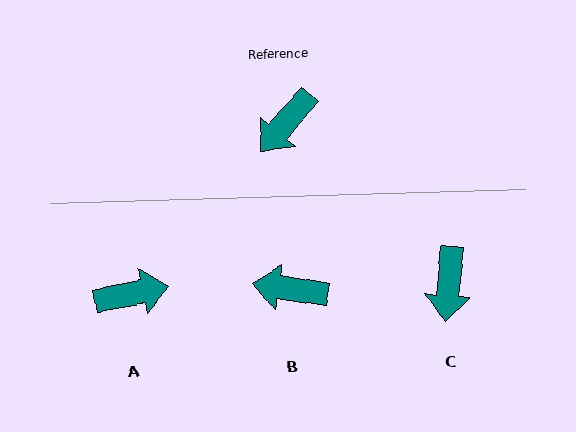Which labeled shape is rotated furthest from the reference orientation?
A, about 142 degrees away.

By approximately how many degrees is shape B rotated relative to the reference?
Approximately 58 degrees clockwise.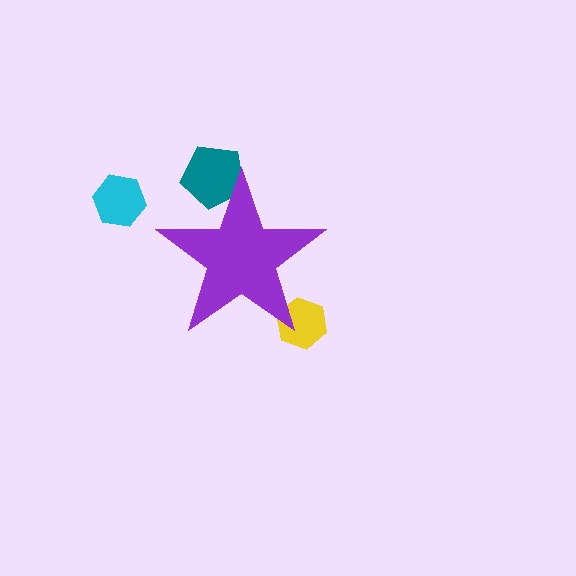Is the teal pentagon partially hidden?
Yes, the teal pentagon is partially hidden behind the purple star.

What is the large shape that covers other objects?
A purple star.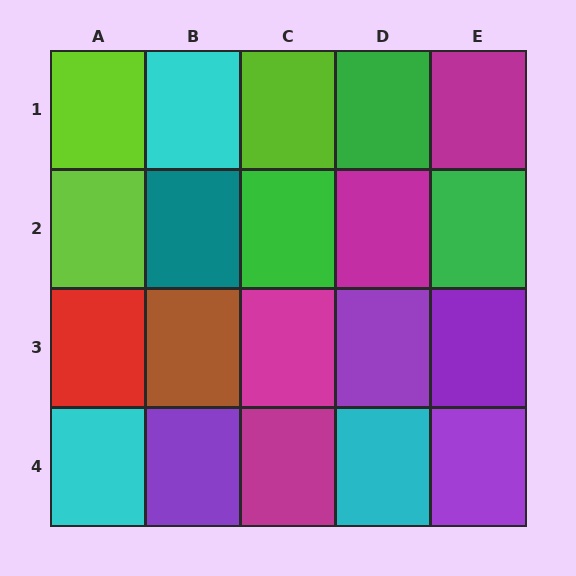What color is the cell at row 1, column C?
Lime.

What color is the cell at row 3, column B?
Brown.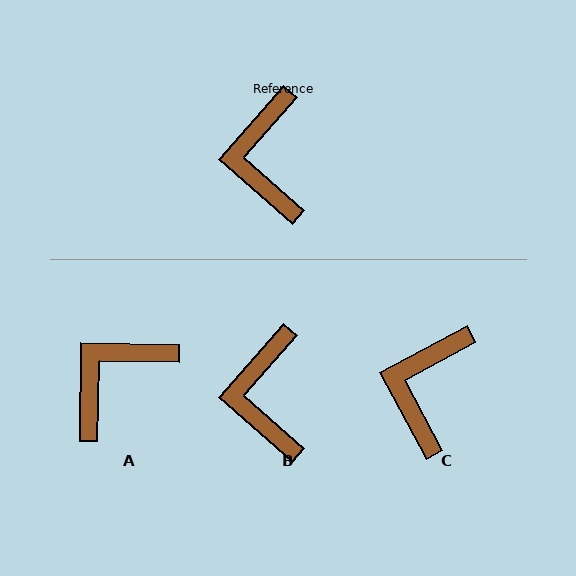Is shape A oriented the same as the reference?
No, it is off by about 49 degrees.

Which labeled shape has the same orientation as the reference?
B.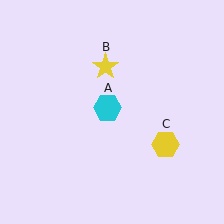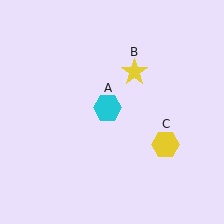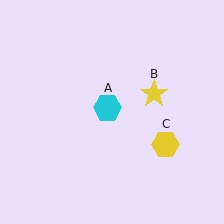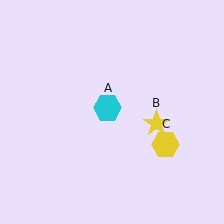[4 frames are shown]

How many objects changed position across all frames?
1 object changed position: yellow star (object B).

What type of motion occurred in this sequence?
The yellow star (object B) rotated clockwise around the center of the scene.